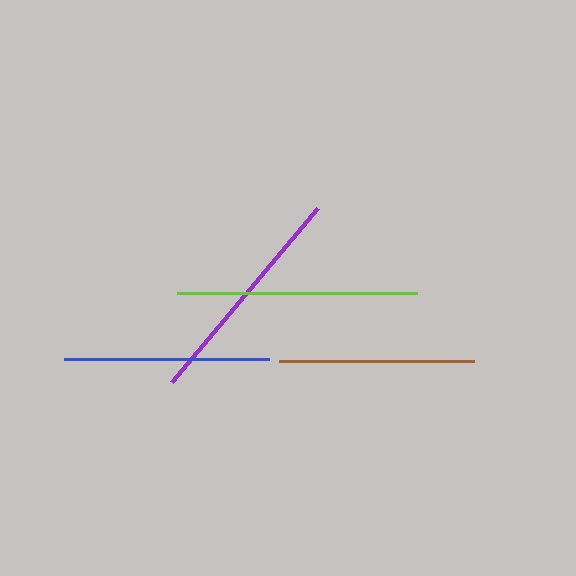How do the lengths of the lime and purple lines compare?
The lime and purple lines are approximately the same length.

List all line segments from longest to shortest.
From longest to shortest: lime, purple, blue, brown.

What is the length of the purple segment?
The purple segment is approximately 227 pixels long.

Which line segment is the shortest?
The brown line is the shortest at approximately 195 pixels.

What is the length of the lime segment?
The lime segment is approximately 241 pixels long.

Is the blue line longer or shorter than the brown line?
The blue line is longer than the brown line.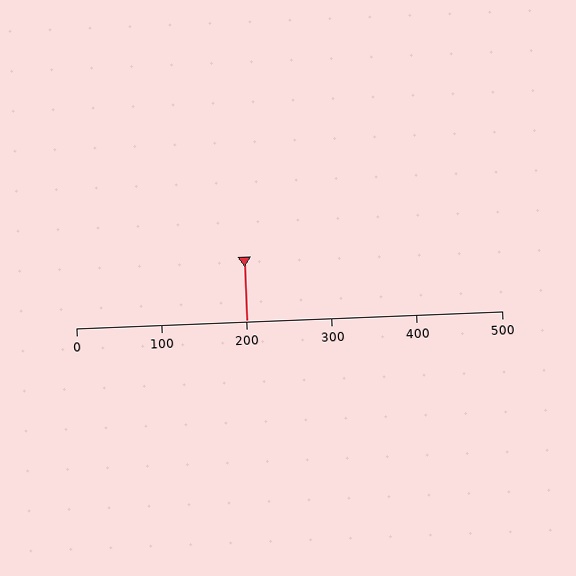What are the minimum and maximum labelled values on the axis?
The axis runs from 0 to 500.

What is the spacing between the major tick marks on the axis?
The major ticks are spaced 100 apart.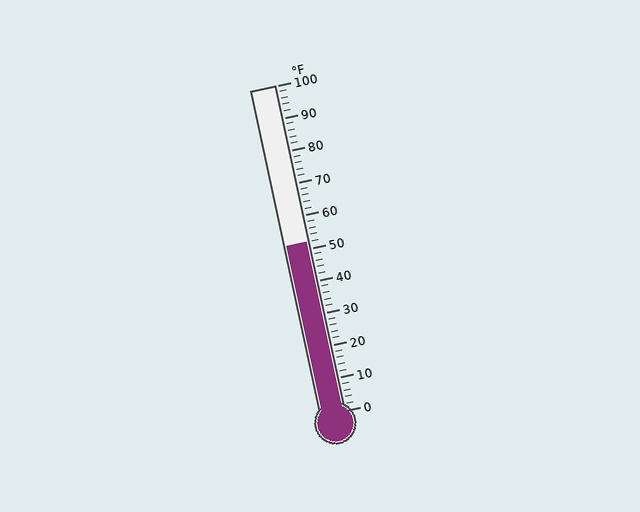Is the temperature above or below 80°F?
The temperature is below 80°F.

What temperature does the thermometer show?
The thermometer shows approximately 52°F.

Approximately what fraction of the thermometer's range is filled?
The thermometer is filled to approximately 50% of its range.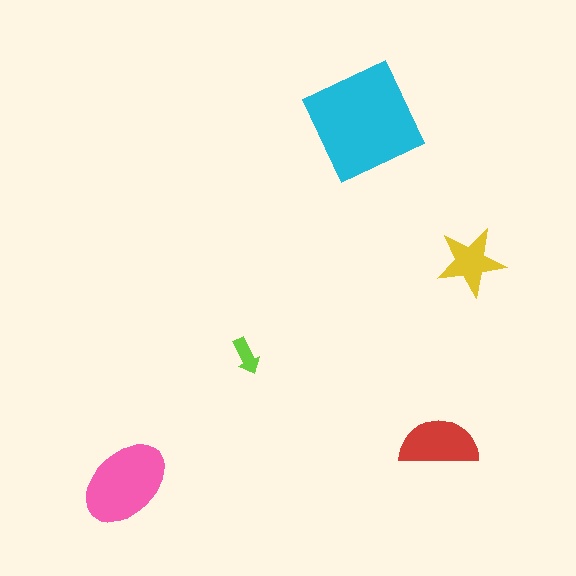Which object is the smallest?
The lime arrow.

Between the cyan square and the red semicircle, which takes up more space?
The cyan square.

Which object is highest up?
The cyan square is topmost.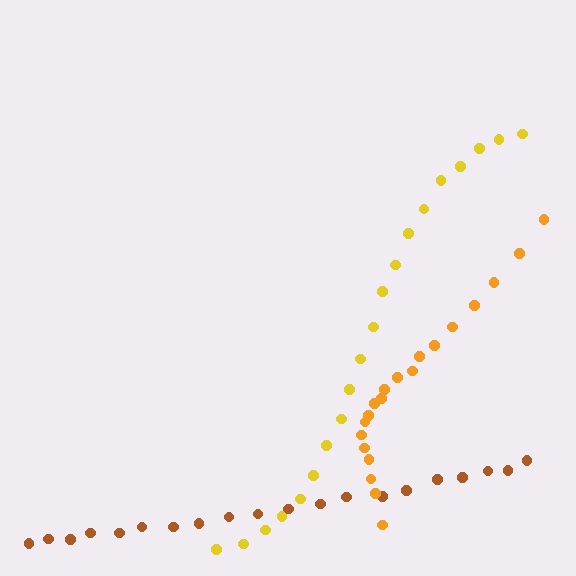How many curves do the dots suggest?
There are 3 distinct paths.